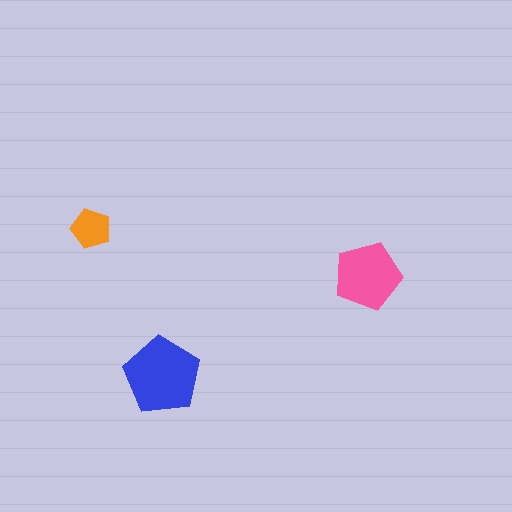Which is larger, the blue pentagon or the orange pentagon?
The blue one.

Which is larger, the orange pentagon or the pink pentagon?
The pink one.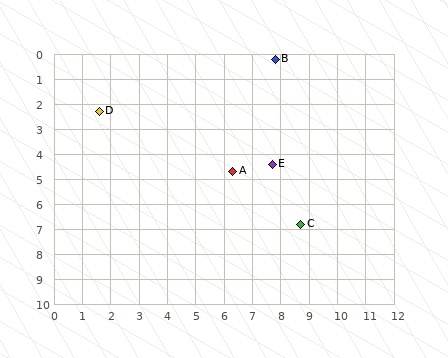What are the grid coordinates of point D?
Point D is at approximately (1.6, 2.3).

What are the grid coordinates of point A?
Point A is at approximately (6.3, 4.7).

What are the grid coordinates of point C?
Point C is at approximately (8.7, 6.8).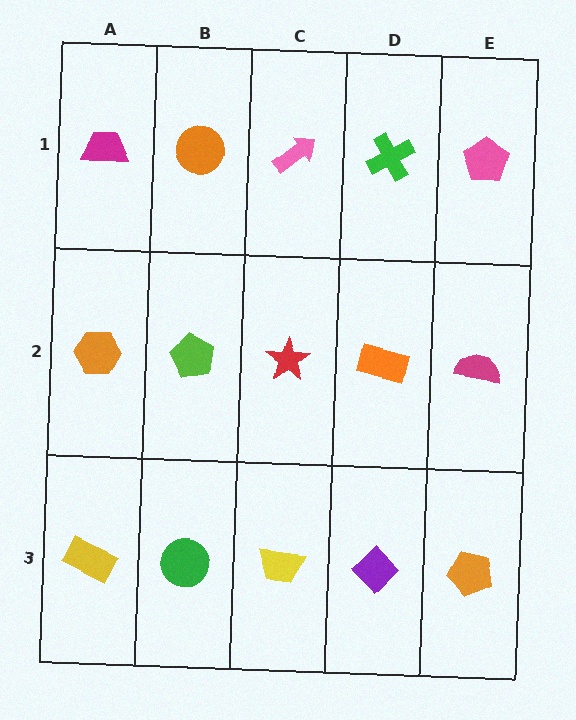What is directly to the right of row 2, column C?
An orange rectangle.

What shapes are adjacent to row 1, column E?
A magenta semicircle (row 2, column E), a green cross (row 1, column D).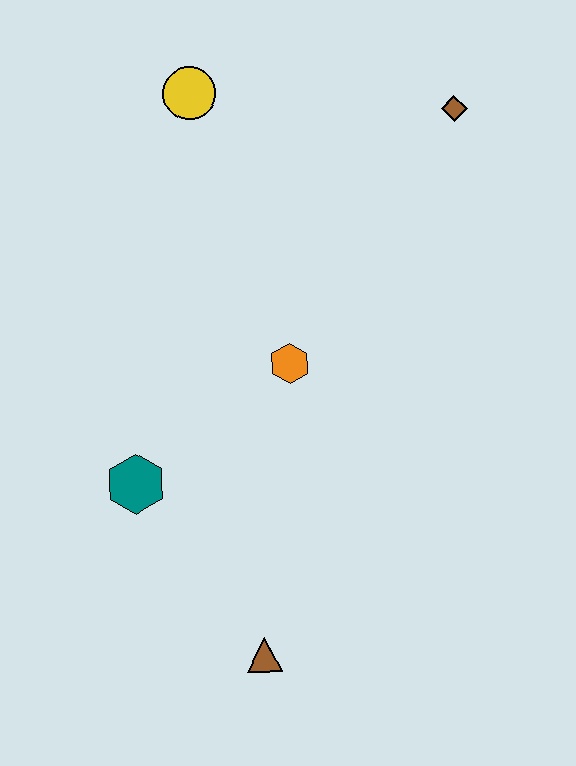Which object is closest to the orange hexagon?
The teal hexagon is closest to the orange hexagon.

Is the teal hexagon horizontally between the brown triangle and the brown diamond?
No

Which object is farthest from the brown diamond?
The brown triangle is farthest from the brown diamond.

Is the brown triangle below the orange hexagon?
Yes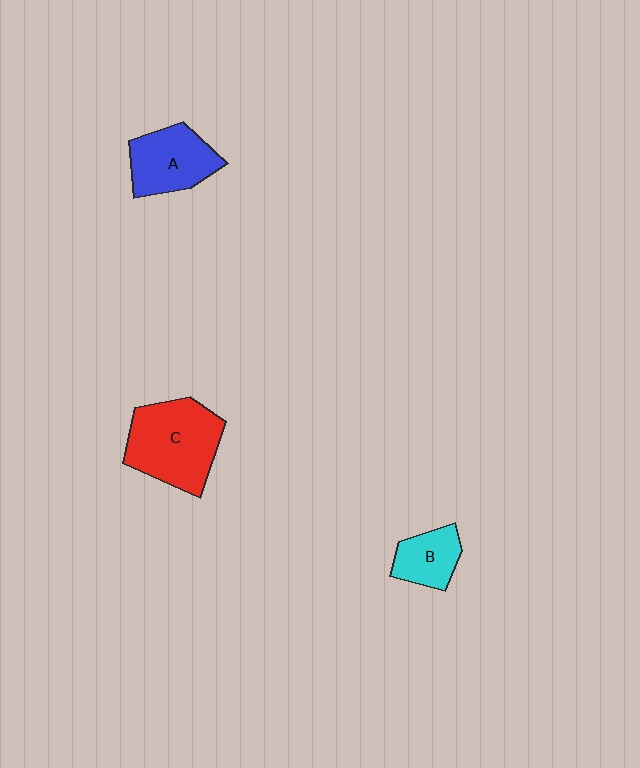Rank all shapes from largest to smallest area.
From largest to smallest: C (red), A (blue), B (cyan).